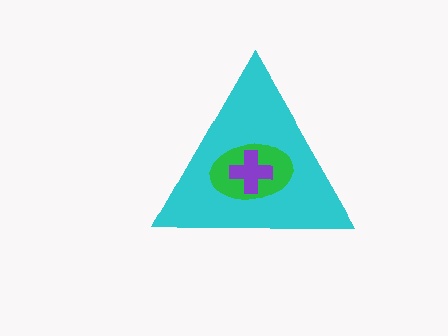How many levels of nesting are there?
3.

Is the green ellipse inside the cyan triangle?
Yes.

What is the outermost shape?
The cyan triangle.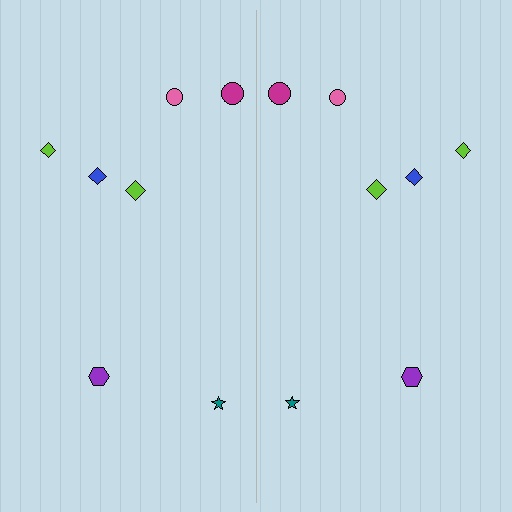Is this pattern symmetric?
Yes, this pattern has bilateral (reflection) symmetry.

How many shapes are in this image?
There are 14 shapes in this image.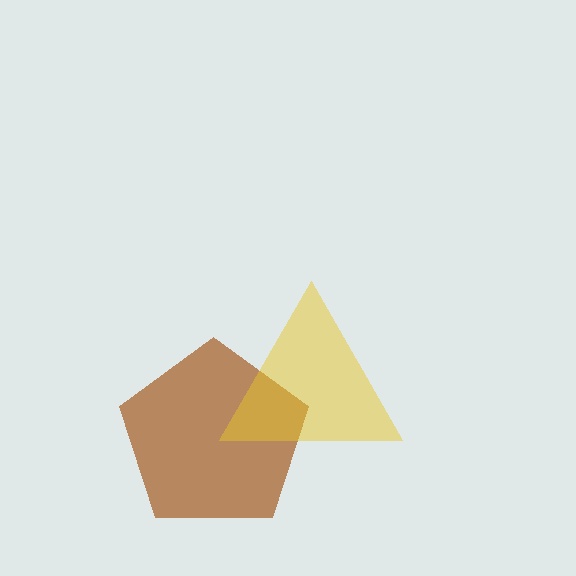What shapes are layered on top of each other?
The layered shapes are: a brown pentagon, a yellow triangle.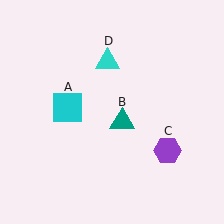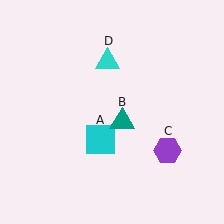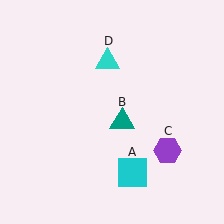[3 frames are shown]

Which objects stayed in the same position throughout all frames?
Teal triangle (object B) and purple hexagon (object C) and cyan triangle (object D) remained stationary.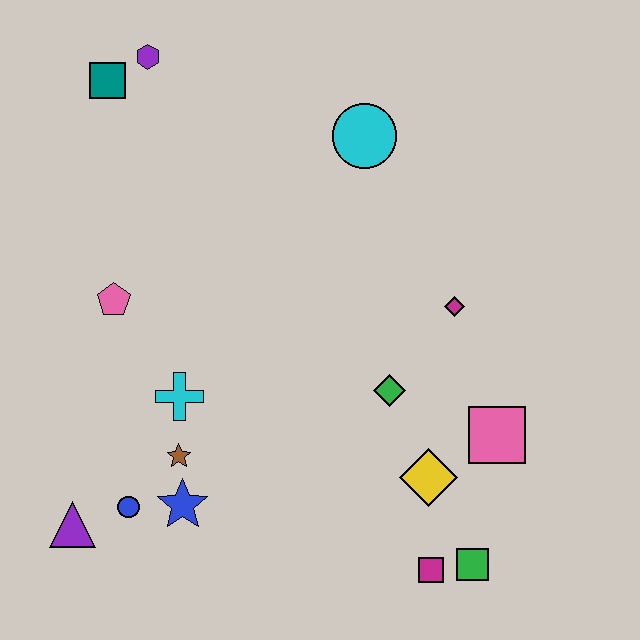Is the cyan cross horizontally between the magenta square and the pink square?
No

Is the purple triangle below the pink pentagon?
Yes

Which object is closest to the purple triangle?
The blue circle is closest to the purple triangle.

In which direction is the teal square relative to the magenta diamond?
The teal square is to the left of the magenta diamond.